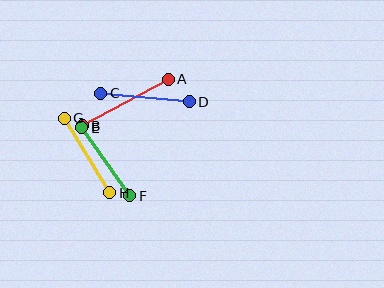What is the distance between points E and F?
The distance is approximately 83 pixels.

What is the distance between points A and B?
The distance is approximately 98 pixels.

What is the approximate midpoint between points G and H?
The midpoint is at approximately (87, 156) pixels.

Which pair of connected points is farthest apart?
Points A and B are farthest apart.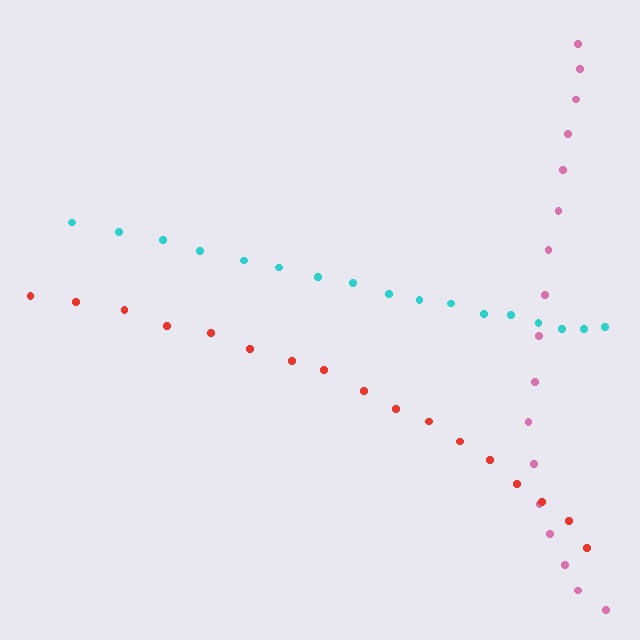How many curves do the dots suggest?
There are 3 distinct paths.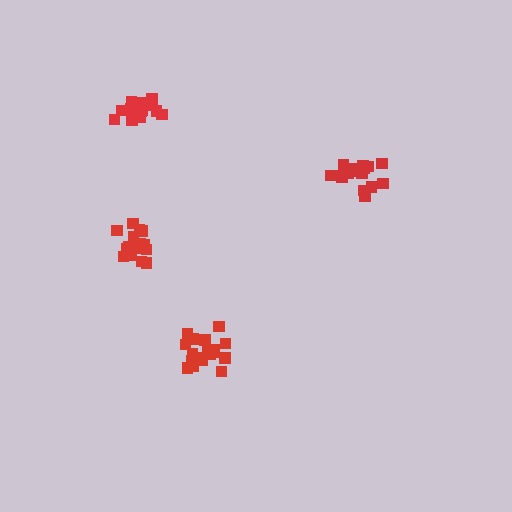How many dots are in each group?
Group 1: 16 dots, Group 2: 18 dots, Group 3: 19 dots, Group 4: 16 dots (69 total).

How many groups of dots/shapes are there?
There are 4 groups.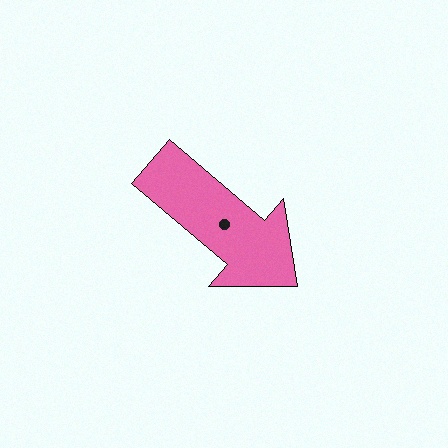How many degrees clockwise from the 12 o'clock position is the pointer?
Approximately 130 degrees.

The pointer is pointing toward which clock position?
Roughly 4 o'clock.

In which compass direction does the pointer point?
Southeast.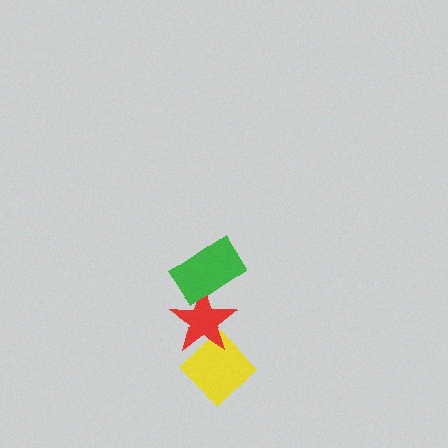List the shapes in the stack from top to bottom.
From top to bottom: the green rectangle, the red star, the yellow diamond.